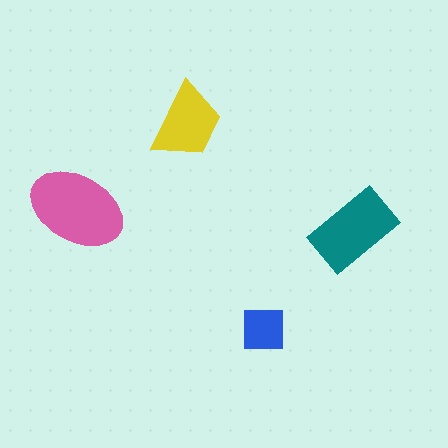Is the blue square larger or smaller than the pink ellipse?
Smaller.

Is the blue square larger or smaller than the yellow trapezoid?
Smaller.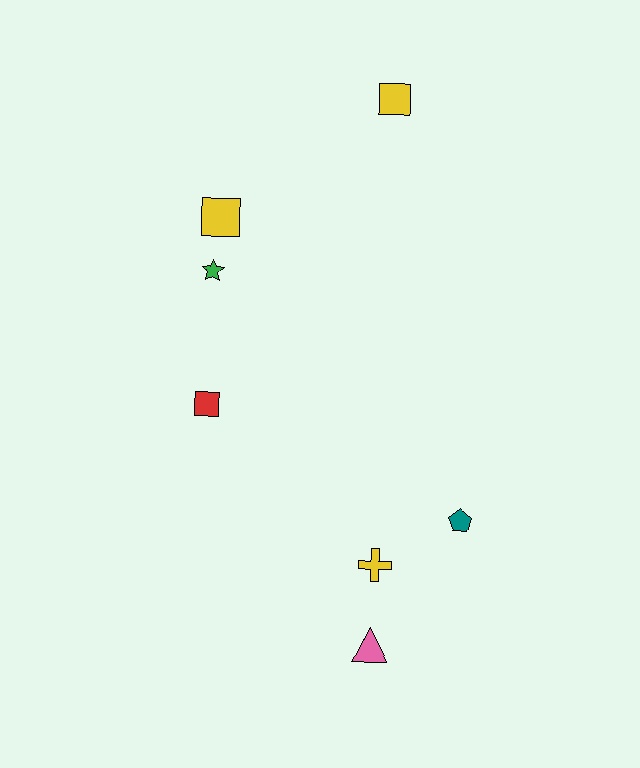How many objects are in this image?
There are 7 objects.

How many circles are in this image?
There are no circles.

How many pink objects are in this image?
There is 1 pink object.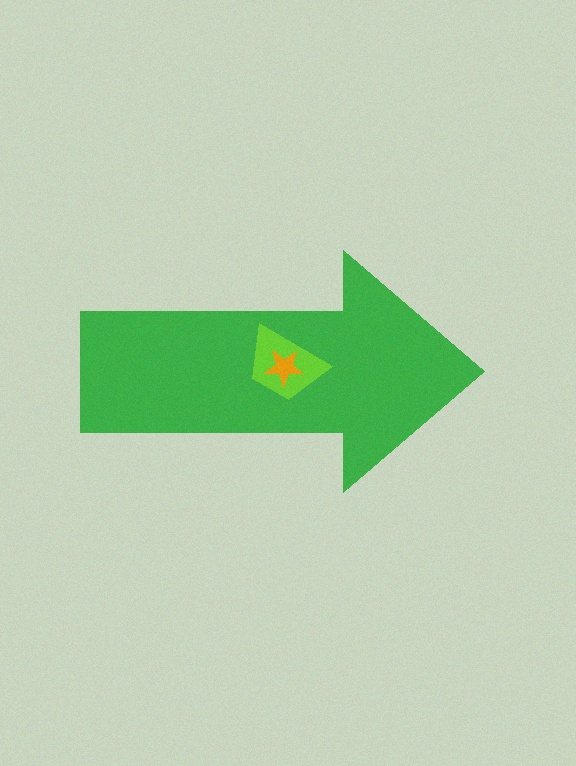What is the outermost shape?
The green arrow.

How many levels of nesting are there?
3.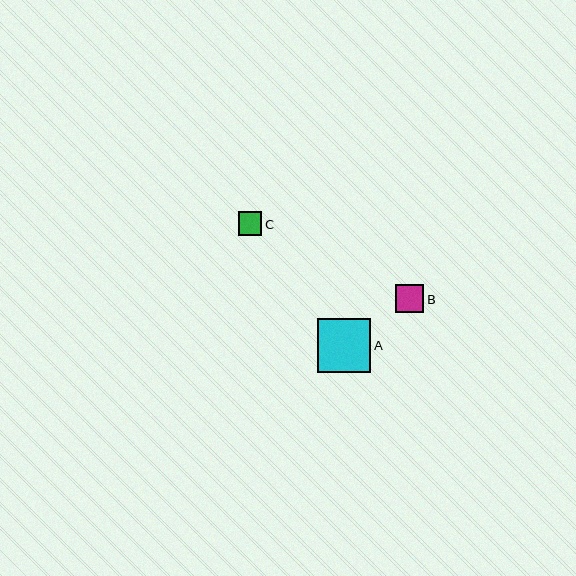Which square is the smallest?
Square C is the smallest with a size of approximately 24 pixels.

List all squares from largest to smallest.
From largest to smallest: A, B, C.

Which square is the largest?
Square A is the largest with a size of approximately 53 pixels.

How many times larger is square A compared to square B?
Square A is approximately 1.9 times the size of square B.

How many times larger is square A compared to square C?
Square A is approximately 2.3 times the size of square C.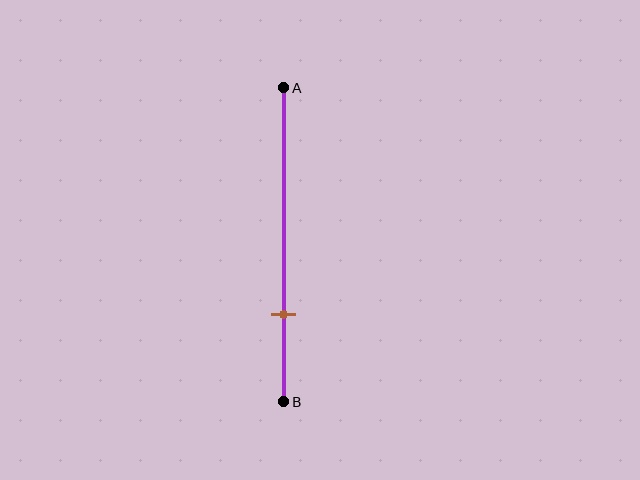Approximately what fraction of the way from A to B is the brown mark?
The brown mark is approximately 70% of the way from A to B.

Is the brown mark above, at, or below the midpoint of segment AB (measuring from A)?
The brown mark is below the midpoint of segment AB.